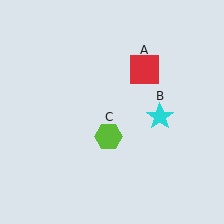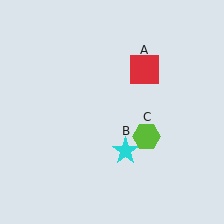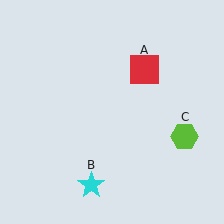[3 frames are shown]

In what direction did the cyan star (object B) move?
The cyan star (object B) moved down and to the left.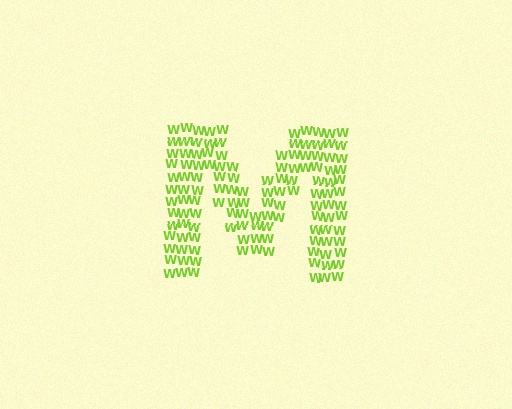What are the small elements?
The small elements are letter W's.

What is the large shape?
The large shape is the letter M.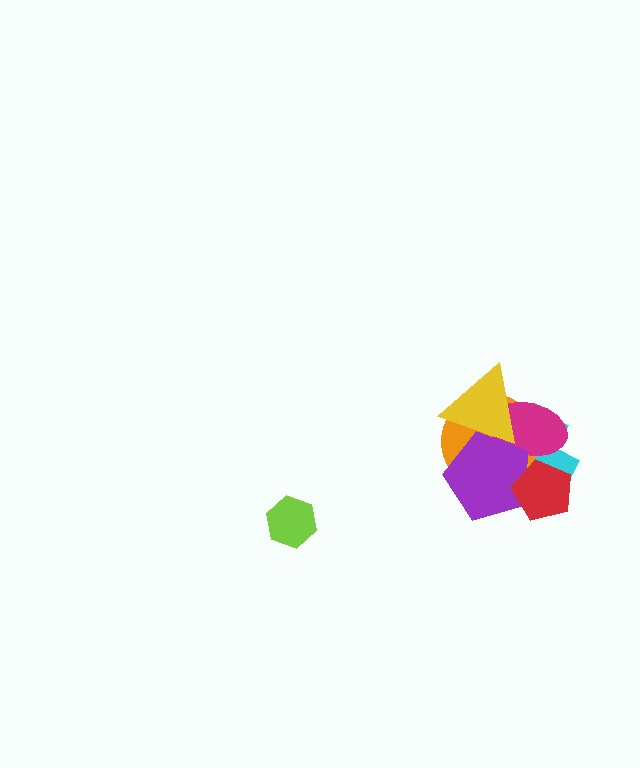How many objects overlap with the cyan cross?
5 objects overlap with the cyan cross.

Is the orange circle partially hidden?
Yes, it is partially covered by another shape.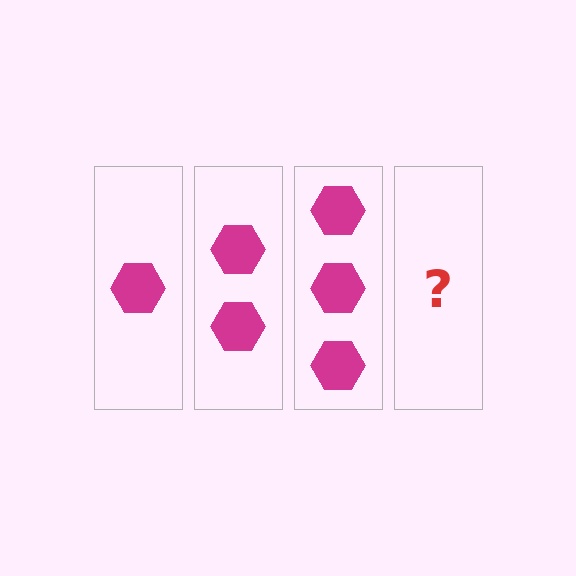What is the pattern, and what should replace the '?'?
The pattern is that each step adds one more hexagon. The '?' should be 4 hexagons.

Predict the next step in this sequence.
The next step is 4 hexagons.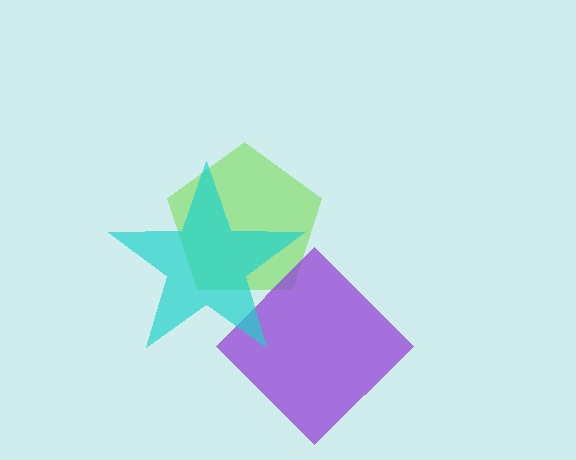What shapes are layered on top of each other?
The layered shapes are: a lime pentagon, a purple diamond, a cyan star.